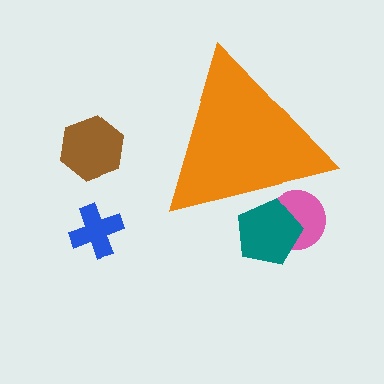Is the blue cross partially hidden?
No, the blue cross is fully visible.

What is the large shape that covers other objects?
An orange triangle.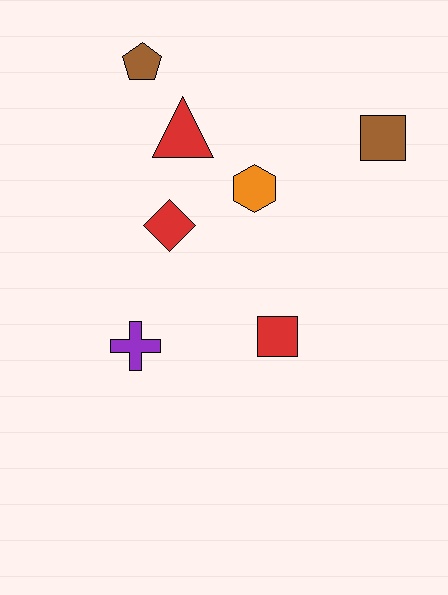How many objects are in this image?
There are 7 objects.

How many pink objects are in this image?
There are no pink objects.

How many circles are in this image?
There are no circles.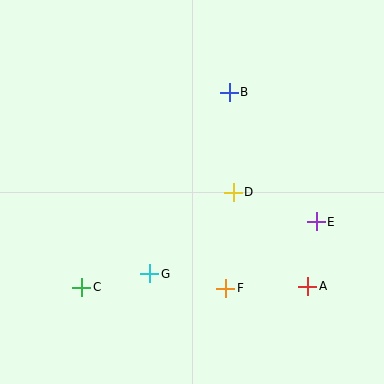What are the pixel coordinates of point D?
Point D is at (233, 192).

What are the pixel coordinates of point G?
Point G is at (150, 274).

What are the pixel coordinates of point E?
Point E is at (316, 222).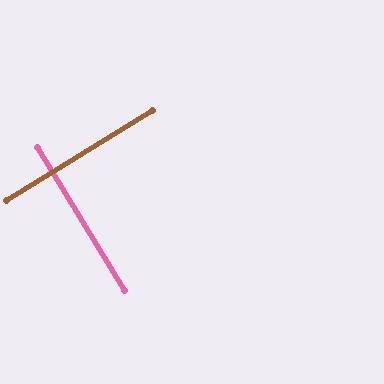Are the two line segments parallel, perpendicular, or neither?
Perpendicular — they meet at approximately 89°.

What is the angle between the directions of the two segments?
Approximately 89 degrees.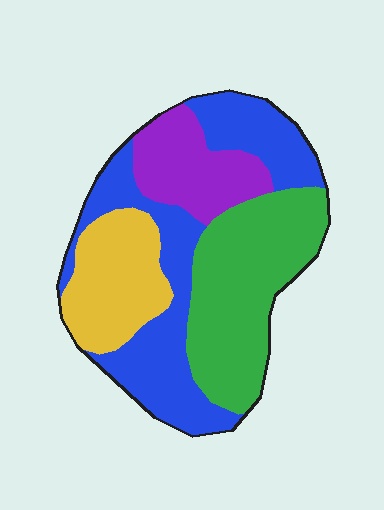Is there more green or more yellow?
Green.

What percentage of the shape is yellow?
Yellow takes up between a sixth and a third of the shape.